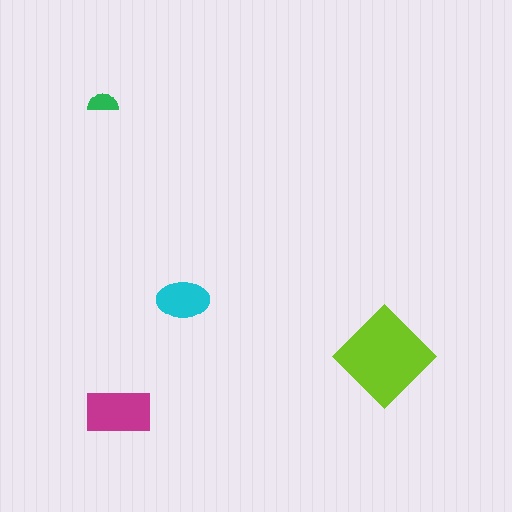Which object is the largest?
The lime diamond.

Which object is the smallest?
The green semicircle.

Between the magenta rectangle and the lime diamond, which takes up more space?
The lime diamond.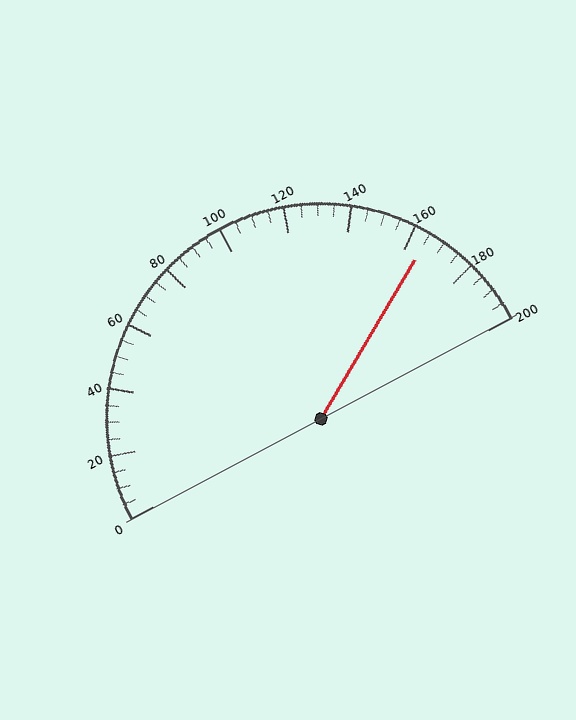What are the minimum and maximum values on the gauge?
The gauge ranges from 0 to 200.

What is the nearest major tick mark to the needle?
The nearest major tick mark is 160.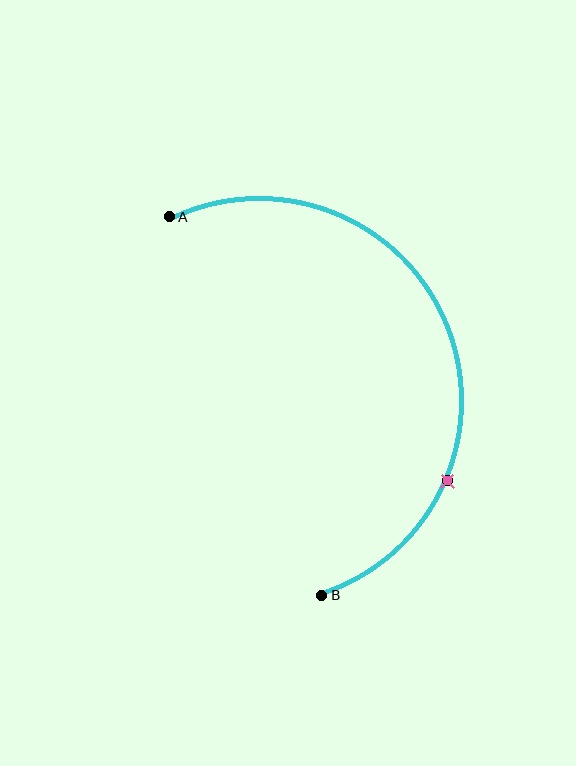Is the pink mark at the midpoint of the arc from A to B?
No. The pink mark lies on the arc but is closer to endpoint B. The arc midpoint would be at the point on the curve equidistant along the arc from both A and B.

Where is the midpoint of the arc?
The arc midpoint is the point on the curve farthest from the straight line joining A and B. It sits to the right of that line.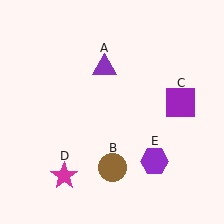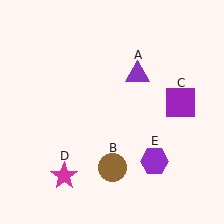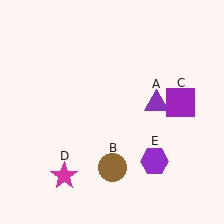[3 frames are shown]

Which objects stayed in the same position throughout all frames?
Brown circle (object B) and purple square (object C) and magenta star (object D) and purple hexagon (object E) remained stationary.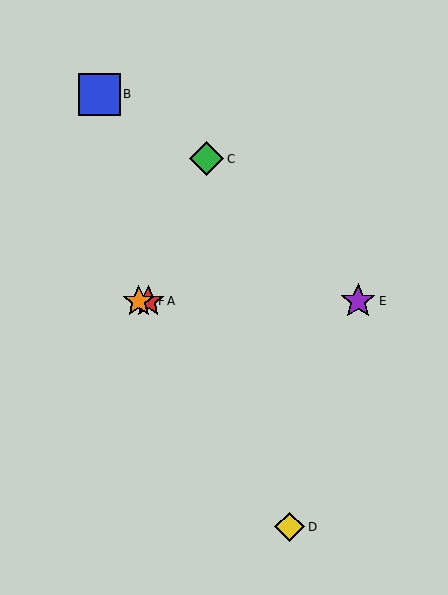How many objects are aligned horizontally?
3 objects (A, E, F) are aligned horizontally.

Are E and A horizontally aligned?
Yes, both are at y≈301.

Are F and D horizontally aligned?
No, F is at y≈301 and D is at y≈527.